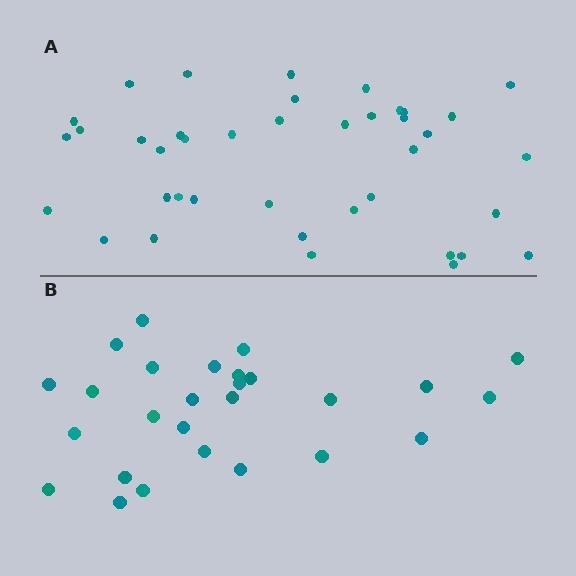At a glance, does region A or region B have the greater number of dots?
Region A (the top region) has more dots.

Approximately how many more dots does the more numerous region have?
Region A has approximately 15 more dots than region B.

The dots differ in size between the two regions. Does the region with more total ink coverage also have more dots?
No. Region B has more total ink coverage because its dots are larger, but region A actually contains more individual dots. Total area can be misleading — the number of items is what matters here.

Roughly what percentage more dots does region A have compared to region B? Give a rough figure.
About 50% more.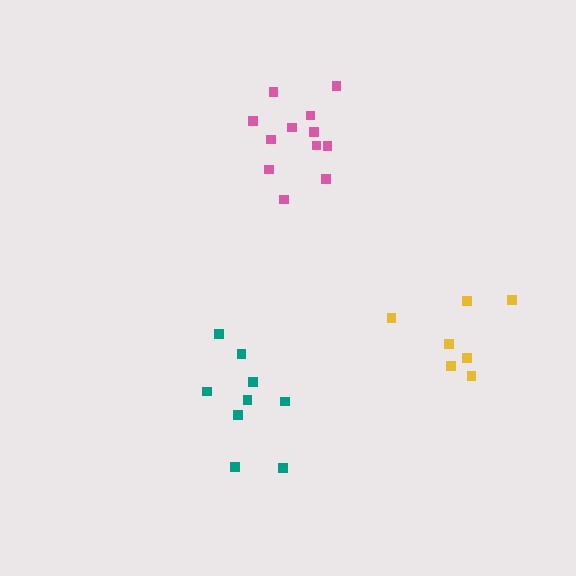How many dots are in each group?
Group 1: 9 dots, Group 2: 7 dots, Group 3: 12 dots (28 total).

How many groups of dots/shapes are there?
There are 3 groups.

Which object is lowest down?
The teal cluster is bottommost.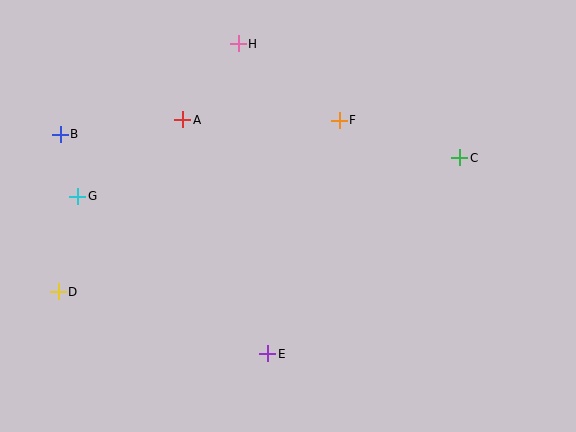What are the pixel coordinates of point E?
Point E is at (267, 354).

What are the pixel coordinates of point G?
Point G is at (78, 196).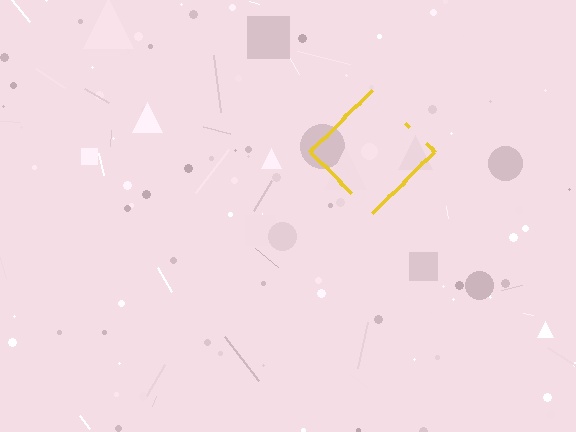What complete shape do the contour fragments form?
The contour fragments form a diamond.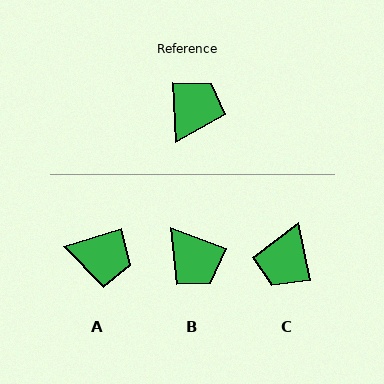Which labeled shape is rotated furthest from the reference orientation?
C, about 172 degrees away.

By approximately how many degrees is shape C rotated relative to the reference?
Approximately 172 degrees clockwise.